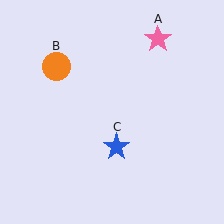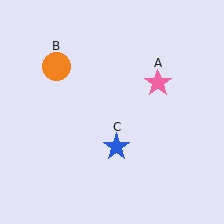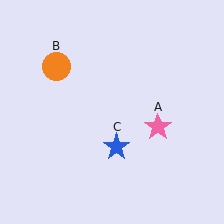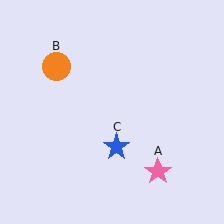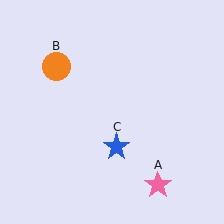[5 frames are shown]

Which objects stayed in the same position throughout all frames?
Orange circle (object B) and blue star (object C) remained stationary.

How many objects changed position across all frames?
1 object changed position: pink star (object A).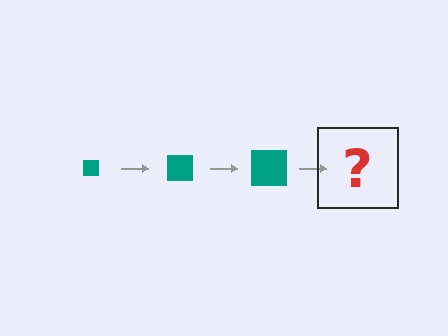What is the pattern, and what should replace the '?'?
The pattern is that the square gets progressively larger each step. The '?' should be a teal square, larger than the previous one.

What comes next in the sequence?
The next element should be a teal square, larger than the previous one.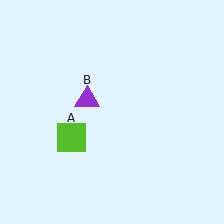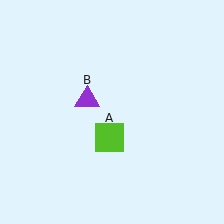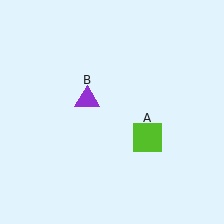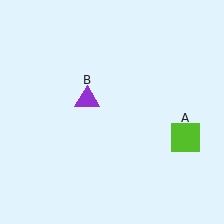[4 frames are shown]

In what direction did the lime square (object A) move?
The lime square (object A) moved right.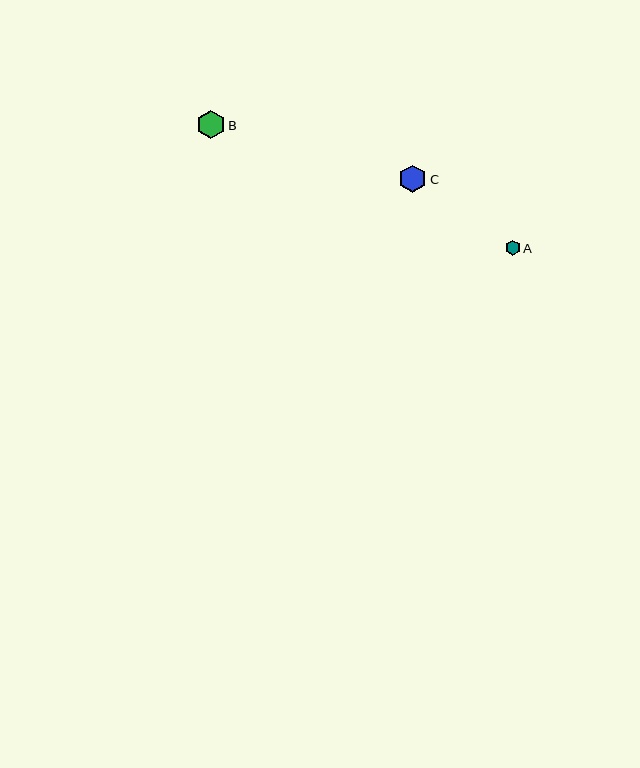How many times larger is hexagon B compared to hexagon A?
Hexagon B is approximately 1.9 times the size of hexagon A.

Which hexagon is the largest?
Hexagon B is the largest with a size of approximately 28 pixels.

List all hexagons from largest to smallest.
From largest to smallest: B, C, A.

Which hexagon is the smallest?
Hexagon A is the smallest with a size of approximately 15 pixels.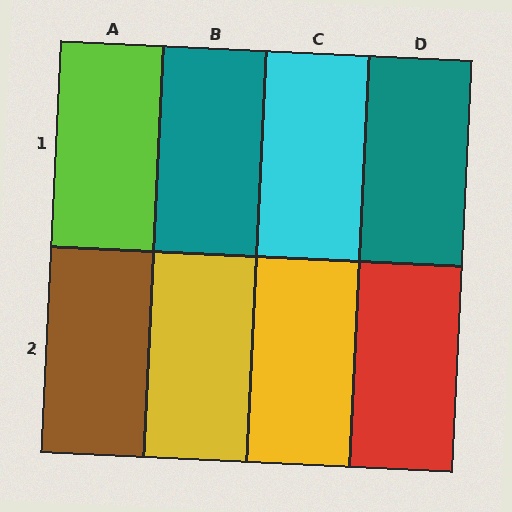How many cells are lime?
1 cell is lime.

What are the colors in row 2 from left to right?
Brown, yellow, yellow, red.